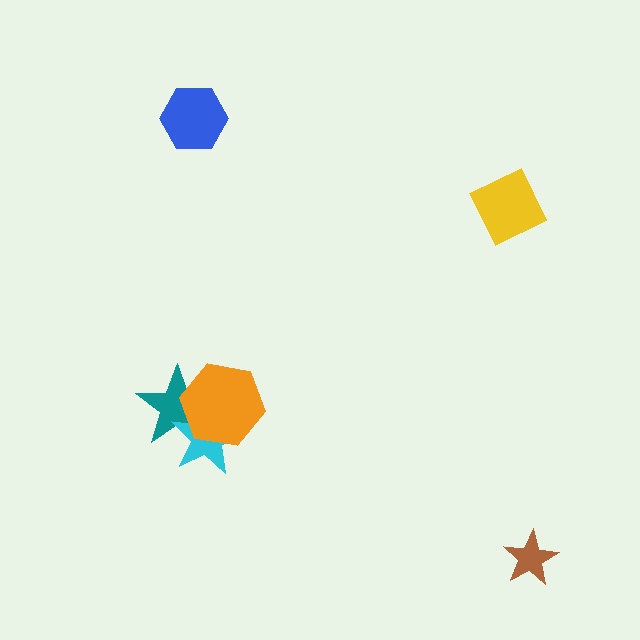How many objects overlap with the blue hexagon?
0 objects overlap with the blue hexagon.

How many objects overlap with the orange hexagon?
2 objects overlap with the orange hexagon.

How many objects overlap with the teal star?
2 objects overlap with the teal star.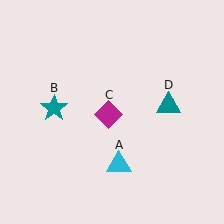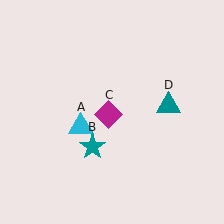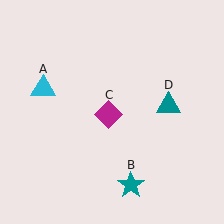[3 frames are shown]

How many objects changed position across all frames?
2 objects changed position: cyan triangle (object A), teal star (object B).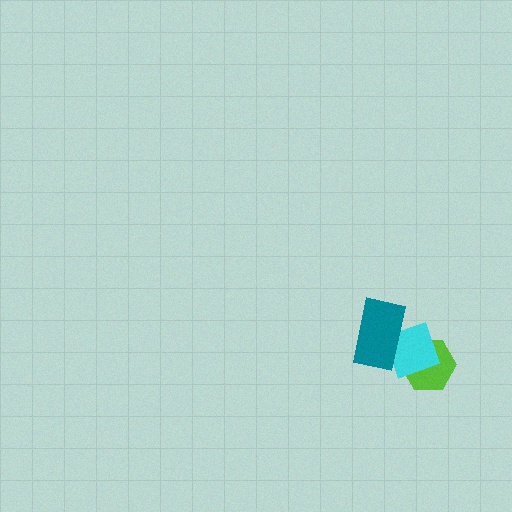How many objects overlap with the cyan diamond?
2 objects overlap with the cyan diamond.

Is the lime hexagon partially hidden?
Yes, it is partially covered by another shape.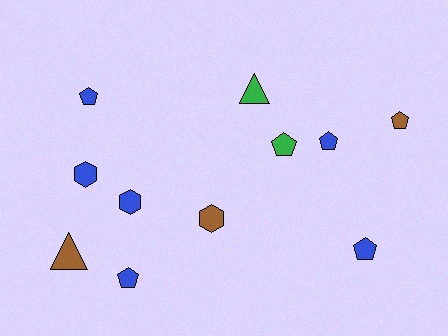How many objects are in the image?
There are 11 objects.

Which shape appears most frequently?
Pentagon, with 6 objects.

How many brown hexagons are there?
There is 1 brown hexagon.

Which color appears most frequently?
Blue, with 6 objects.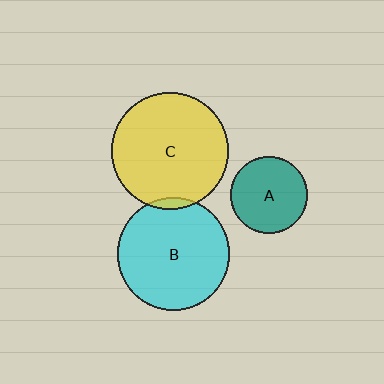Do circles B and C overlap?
Yes.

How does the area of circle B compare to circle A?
Approximately 2.2 times.